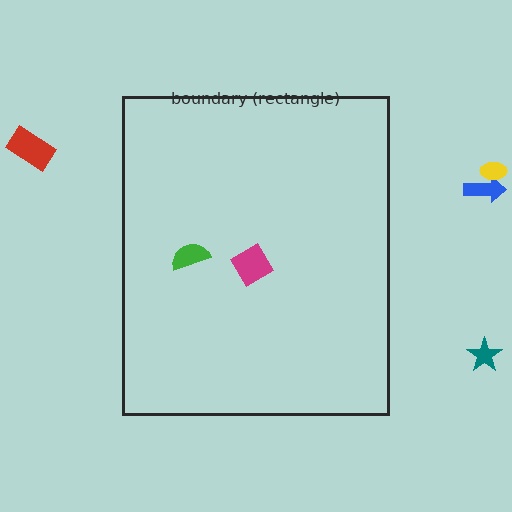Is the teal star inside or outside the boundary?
Outside.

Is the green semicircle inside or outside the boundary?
Inside.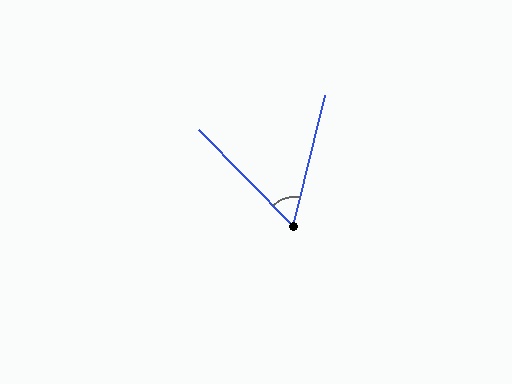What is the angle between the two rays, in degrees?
Approximately 58 degrees.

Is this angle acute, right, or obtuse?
It is acute.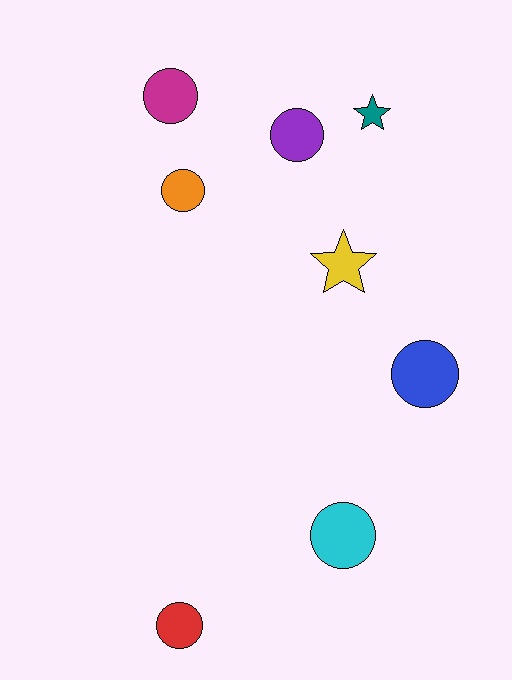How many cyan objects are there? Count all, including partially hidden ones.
There is 1 cyan object.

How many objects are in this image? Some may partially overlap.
There are 8 objects.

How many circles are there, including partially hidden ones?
There are 6 circles.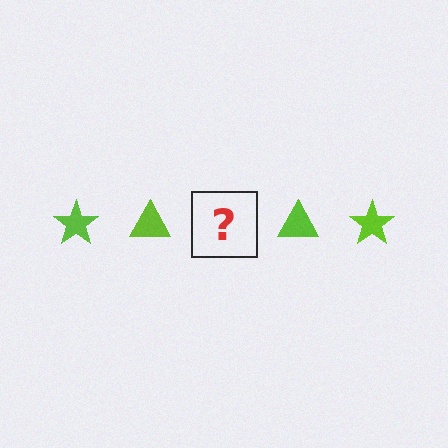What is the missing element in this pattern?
The missing element is a lime star.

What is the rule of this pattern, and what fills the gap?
The rule is that the pattern cycles through star, triangle shapes in lime. The gap should be filled with a lime star.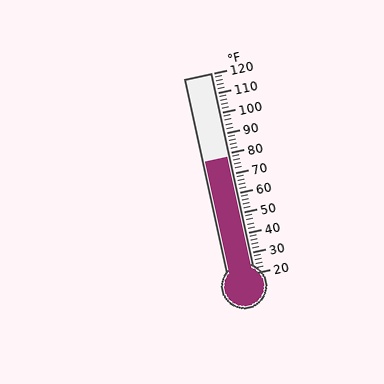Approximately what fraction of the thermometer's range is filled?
The thermometer is filled to approximately 60% of its range.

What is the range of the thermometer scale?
The thermometer scale ranges from 20°F to 120°F.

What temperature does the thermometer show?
The thermometer shows approximately 78°F.